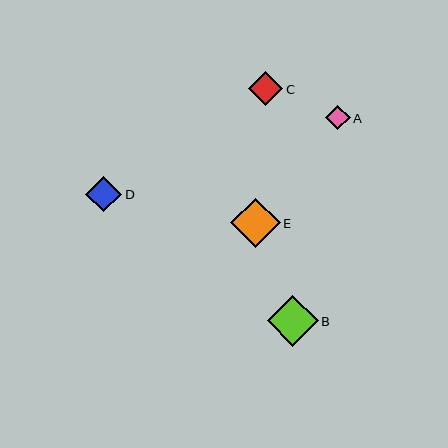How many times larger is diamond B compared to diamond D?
Diamond B is approximately 1.4 times the size of diamond D.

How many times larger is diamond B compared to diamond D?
Diamond B is approximately 1.4 times the size of diamond D.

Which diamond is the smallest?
Diamond A is the smallest with a size of approximately 25 pixels.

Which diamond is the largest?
Diamond B is the largest with a size of approximately 51 pixels.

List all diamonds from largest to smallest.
From largest to smallest: B, E, D, C, A.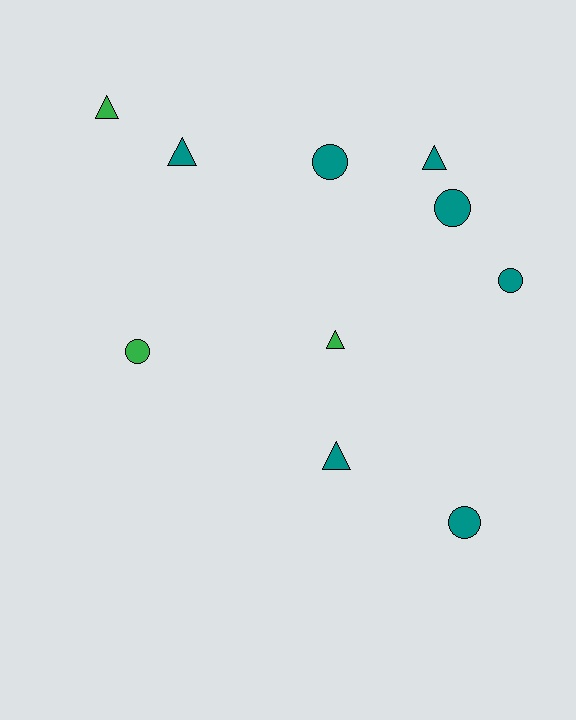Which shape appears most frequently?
Circle, with 5 objects.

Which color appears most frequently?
Teal, with 7 objects.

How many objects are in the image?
There are 10 objects.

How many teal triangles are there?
There are 3 teal triangles.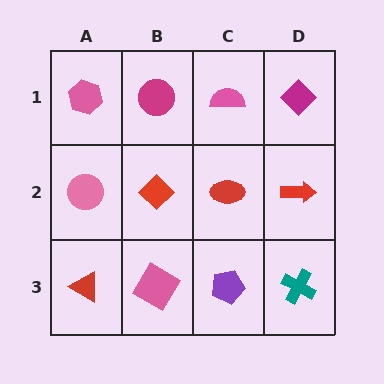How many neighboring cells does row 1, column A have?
2.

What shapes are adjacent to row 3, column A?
A pink circle (row 2, column A), a pink diamond (row 3, column B).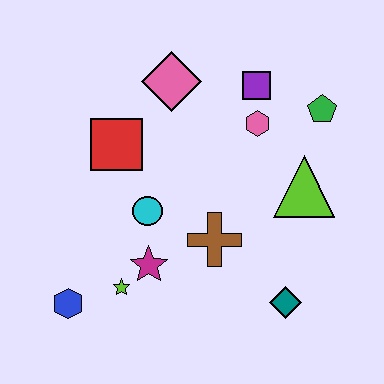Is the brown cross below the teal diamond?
No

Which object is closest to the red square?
The cyan circle is closest to the red square.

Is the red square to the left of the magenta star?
Yes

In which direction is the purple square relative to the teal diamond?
The purple square is above the teal diamond.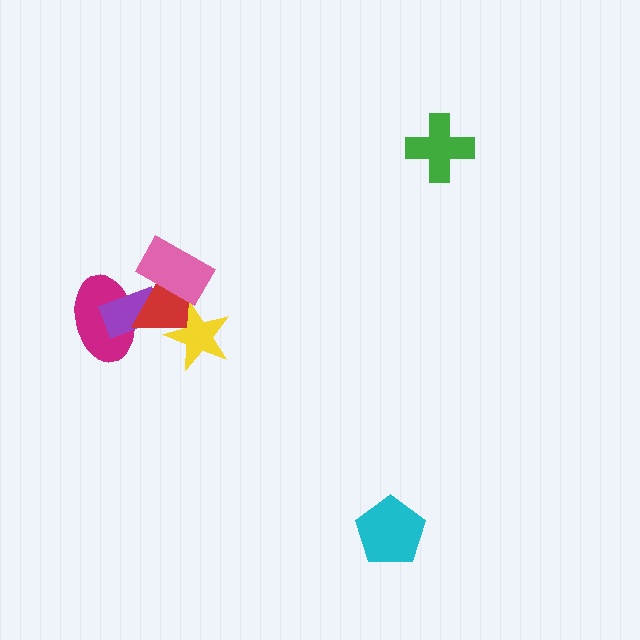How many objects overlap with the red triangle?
4 objects overlap with the red triangle.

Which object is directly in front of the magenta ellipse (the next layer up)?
The purple rectangle is directly in front of the magenta ellipse.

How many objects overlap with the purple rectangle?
2 objects overlap with the purple rectangle.